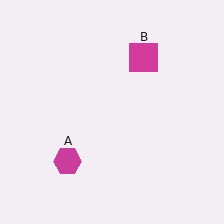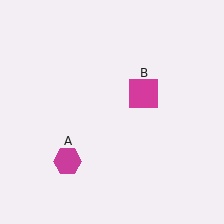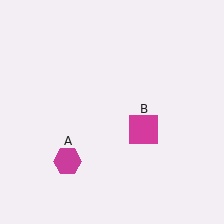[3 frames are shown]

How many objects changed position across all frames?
1 object changed position: magenta square (object B).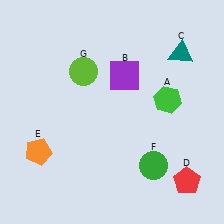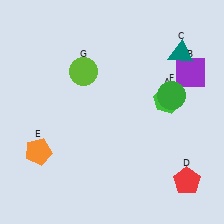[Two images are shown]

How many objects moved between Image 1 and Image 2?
2 objects moved between the two images.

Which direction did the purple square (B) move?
The purple square (B) moved right.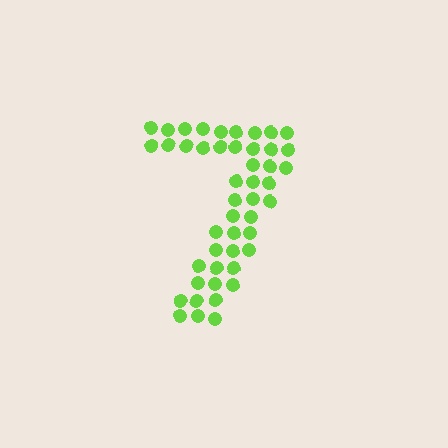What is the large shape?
The large shape is the digit 7.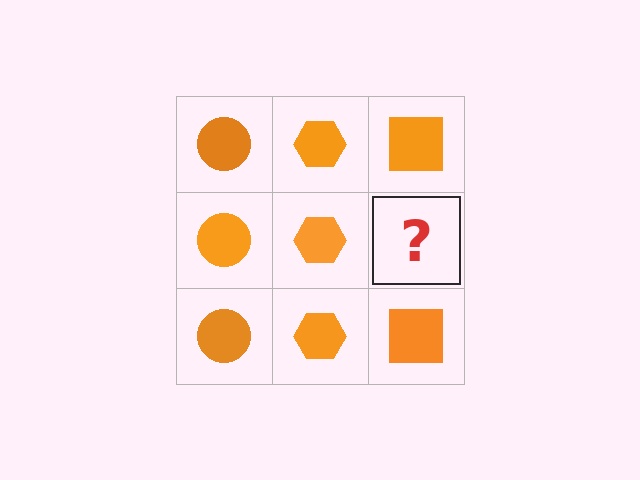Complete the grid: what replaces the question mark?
The question mark should be replaced with an orange square.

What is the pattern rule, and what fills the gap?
The rule is that each column has a consistent shape. The gap should be filled with an orange square.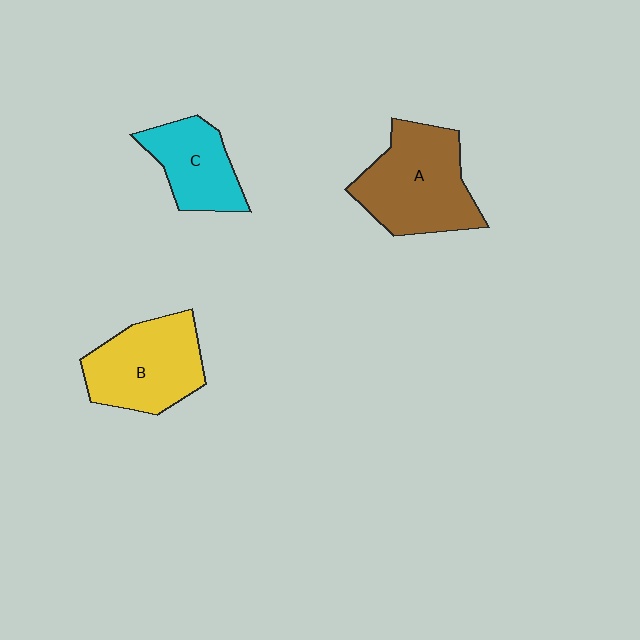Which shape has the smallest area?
Shape C (cyan).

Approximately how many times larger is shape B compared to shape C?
Approximately 1.4 times.